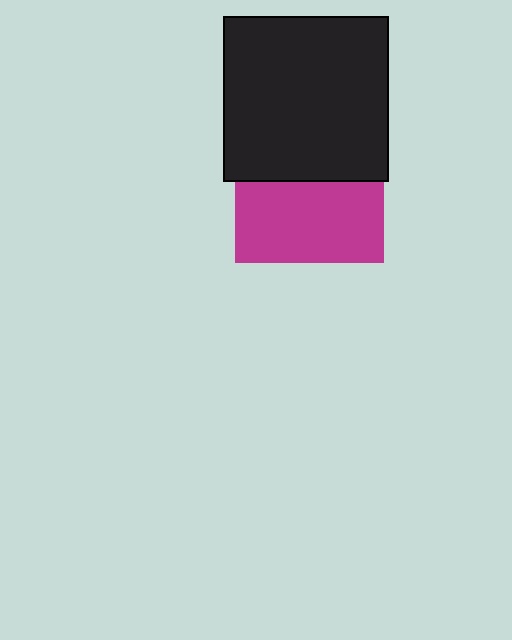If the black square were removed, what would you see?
You would see the complete magenta square.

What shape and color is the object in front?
The object in front is a black square.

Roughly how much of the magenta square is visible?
About half of it is visible (roughly 55%).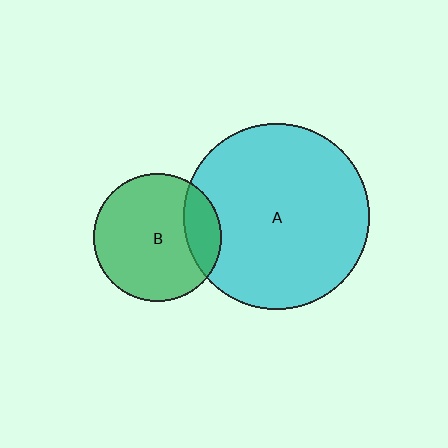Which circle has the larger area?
Circle A (cyan).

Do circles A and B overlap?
Yes.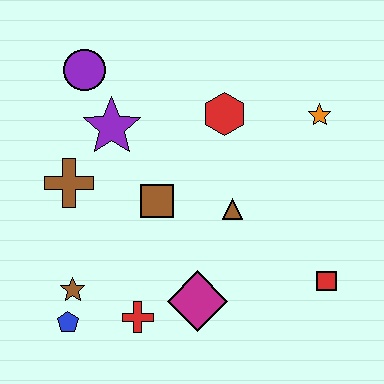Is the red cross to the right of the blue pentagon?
Yes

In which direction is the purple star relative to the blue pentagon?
The purple star is above the blue pentagon.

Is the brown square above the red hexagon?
No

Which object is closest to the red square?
The brown triangle is closest to the red square.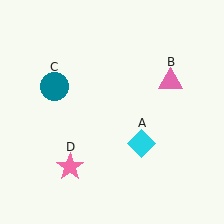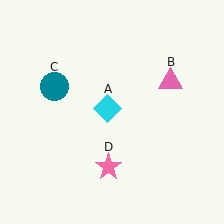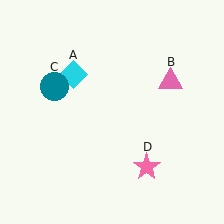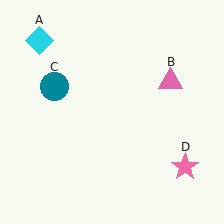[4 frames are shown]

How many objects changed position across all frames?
2 objects changed position: cyan diamond (object A), pink star (object D).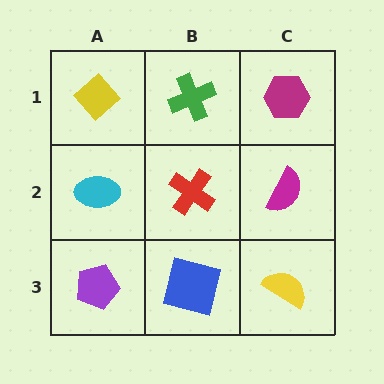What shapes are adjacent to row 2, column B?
A green cross (row 1, column B), a blue square (row 3, column B), a cyan ellipse (row 2, column A), a magenta semicircle (row 2, column C).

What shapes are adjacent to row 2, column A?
A yellow diamond (row 1, column A), a purple pentagon (row 3, column A), a red cross (row 2, column B).